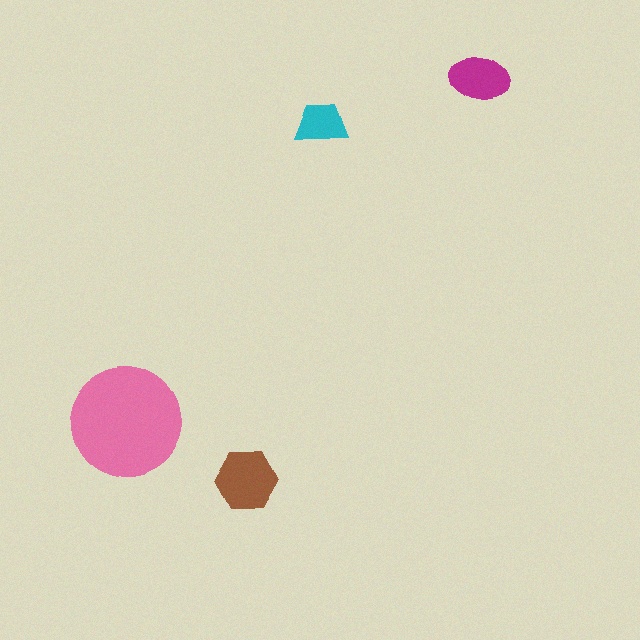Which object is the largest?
The pink circle.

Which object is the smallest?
The cyan trapezoid.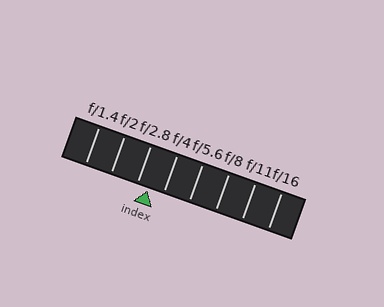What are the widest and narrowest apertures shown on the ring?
The widest aperture shown is f/1.4 and the narrowest is f/16.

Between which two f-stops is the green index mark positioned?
The index mark is between f/2.8 and f/4.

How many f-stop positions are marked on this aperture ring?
There are 8 f-stop positions marked.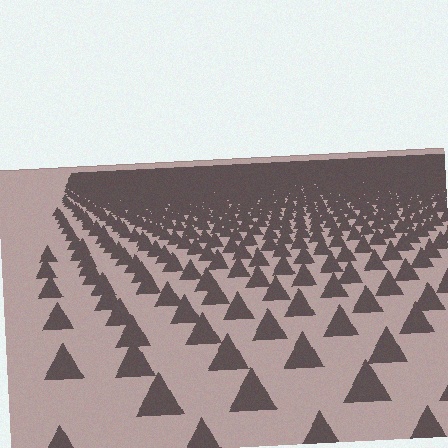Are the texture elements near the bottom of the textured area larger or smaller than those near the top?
Larger. Near the bottom, elements are closer to the viewer and appear at a bigger on-screen size.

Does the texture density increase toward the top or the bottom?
Density increases toward the top.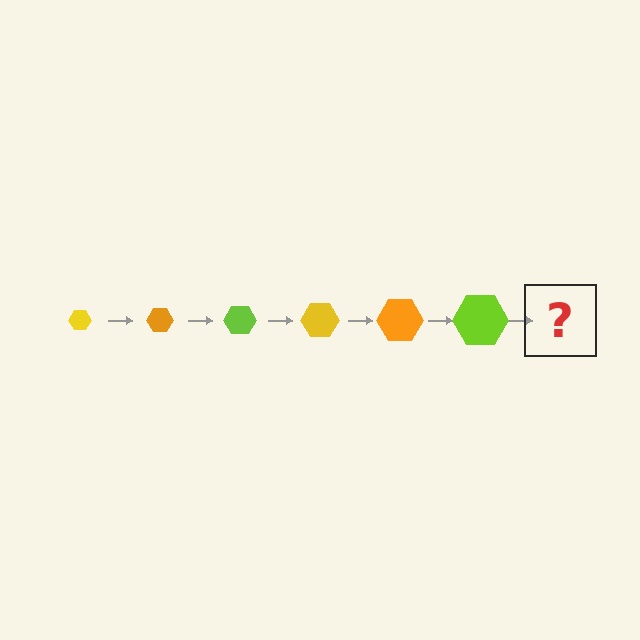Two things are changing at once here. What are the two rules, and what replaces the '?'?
The two rules are that the hexagon grows larger each step and the color cycles through yellow, orange, and lime. The '?' should be a yellow hexagon, larger than the previous one.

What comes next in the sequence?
The next element should be a yellow hexagon, larger than the previous one.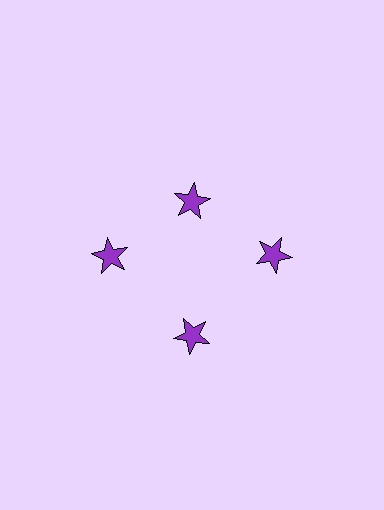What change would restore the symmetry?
The symmetry would be restored by moving it outward, back onto the ring so that all 4 stars sit at equal angles and equal distance from the center.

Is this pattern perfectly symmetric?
No. The 4 purple stars are arranged in a ring, but one element near the 12 o'clock position is pulled inward toward the center, breaking the 4-fold rotational symmetry.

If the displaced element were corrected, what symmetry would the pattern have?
It would have 4-fold rotational symmetry — the pattern would map onto itself every 90 degrees.